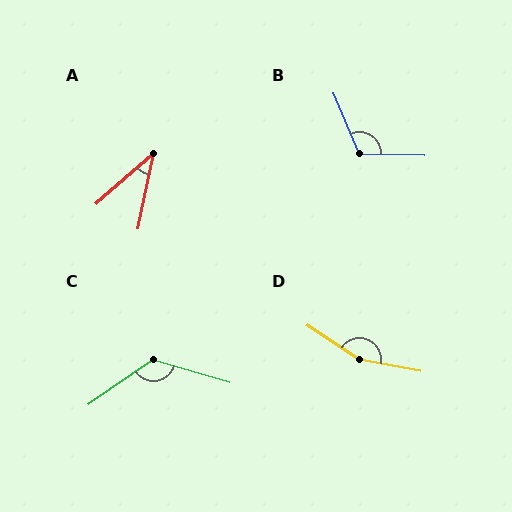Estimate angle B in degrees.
Approximately 114 degrees.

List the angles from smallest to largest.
A (37°), B (114°), C (129°), D (157°).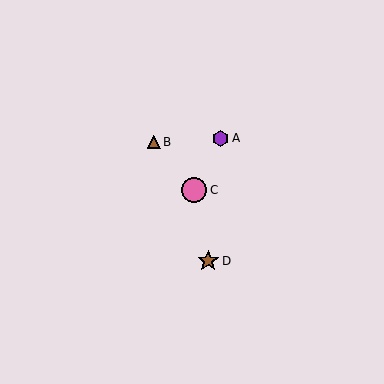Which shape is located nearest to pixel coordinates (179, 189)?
The pink circle (labeled C) at (194, 190) is nearest to that location.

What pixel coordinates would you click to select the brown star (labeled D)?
Click at (208, 261) to select the brown star D.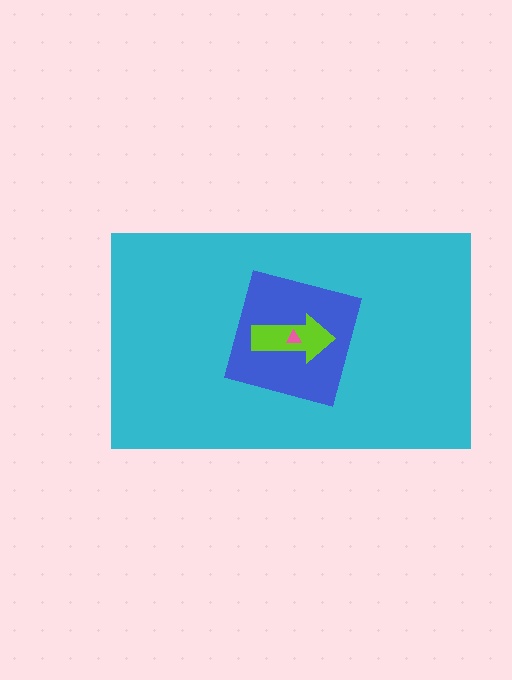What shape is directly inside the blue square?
The lime arrow.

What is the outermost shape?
The cyan rectangle.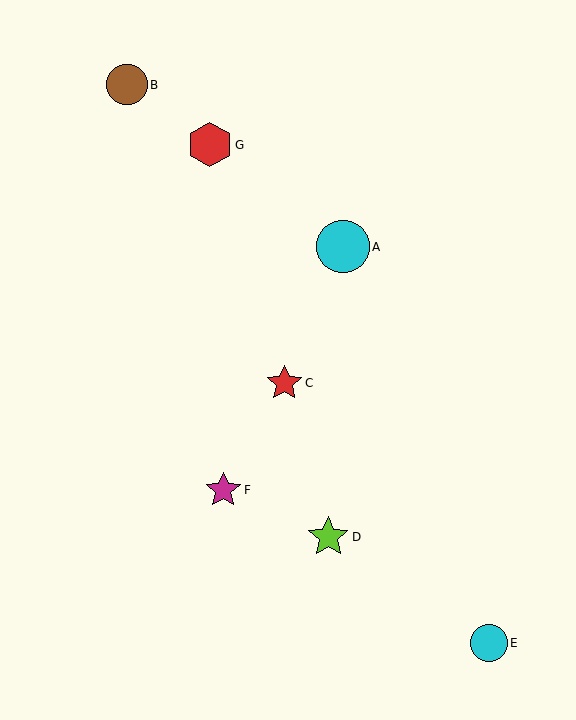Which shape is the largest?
The cyan circle (labeled A) is the largest.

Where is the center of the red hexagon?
The center of the red hexagon is at (210, 145).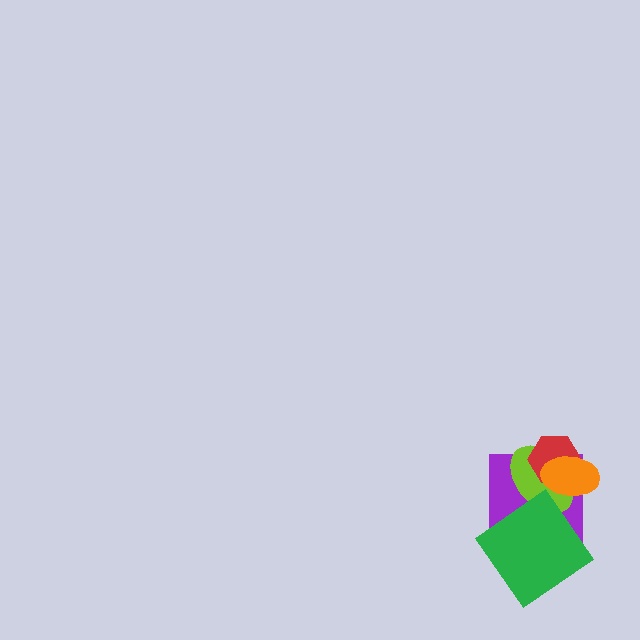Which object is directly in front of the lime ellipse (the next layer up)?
The red hexagon is directly in front of the lime ellipse.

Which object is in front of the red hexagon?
The orange ellipse is in front of the red hexagon.